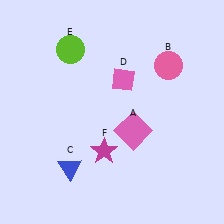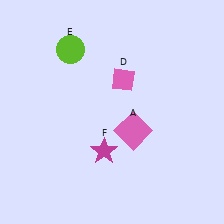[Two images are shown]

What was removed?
The pink circle (B), the blue triangle (C) were removed in Image 2.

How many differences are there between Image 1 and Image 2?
There are 2 differences between the two images.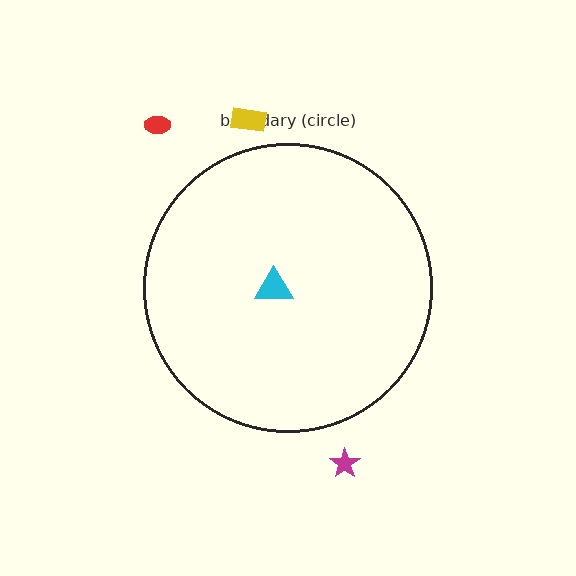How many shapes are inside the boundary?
1 inside, 3 outside.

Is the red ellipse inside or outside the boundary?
Outside.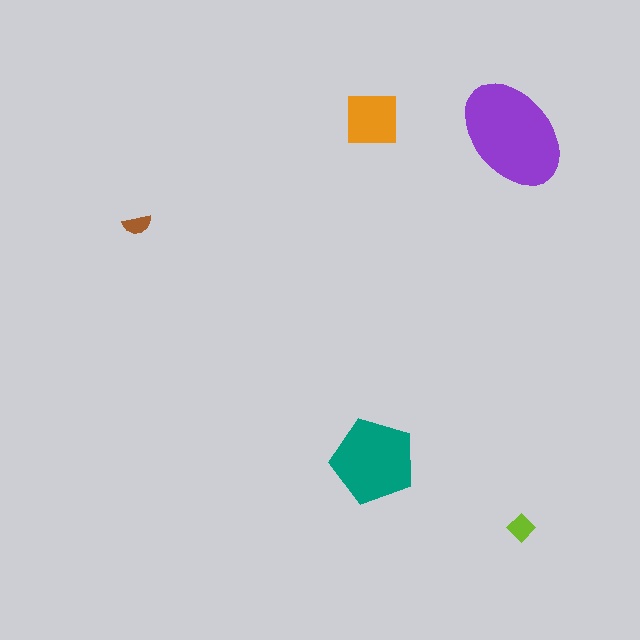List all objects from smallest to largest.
The brown semicircle, the lime diamond, the orange square, the teal pentagon, the purple ellipse.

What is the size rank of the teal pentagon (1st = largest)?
2nd.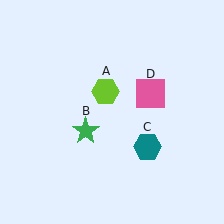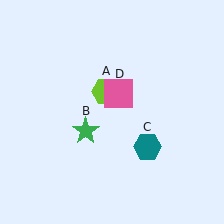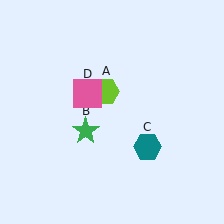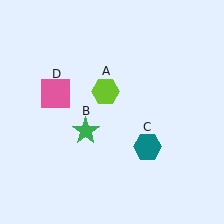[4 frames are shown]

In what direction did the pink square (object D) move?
The pink square (object D) moved left.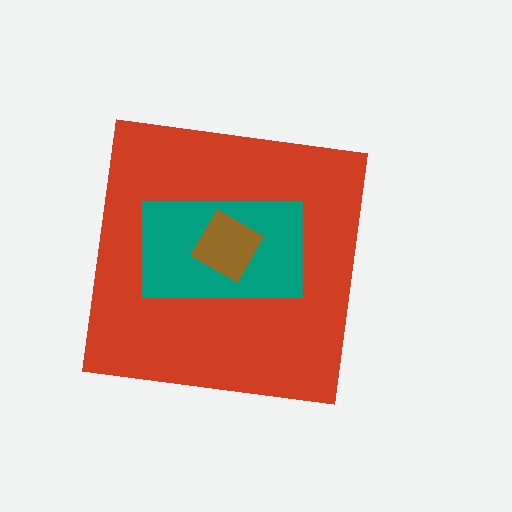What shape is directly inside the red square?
The teal rectangle.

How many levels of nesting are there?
3.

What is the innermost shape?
The brown diamond.